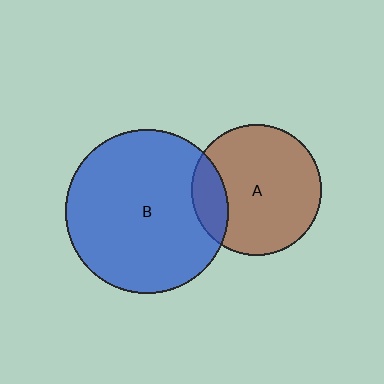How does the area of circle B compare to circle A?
Approximately 1.6 times.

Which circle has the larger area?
Circle B (blue).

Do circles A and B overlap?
Yes.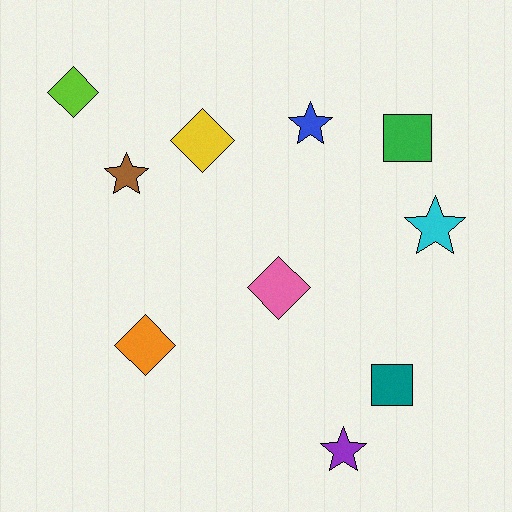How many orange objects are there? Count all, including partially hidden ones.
There is 1 orange object.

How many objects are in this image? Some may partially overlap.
There are 10 objects.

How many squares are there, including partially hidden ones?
There are 2 squares.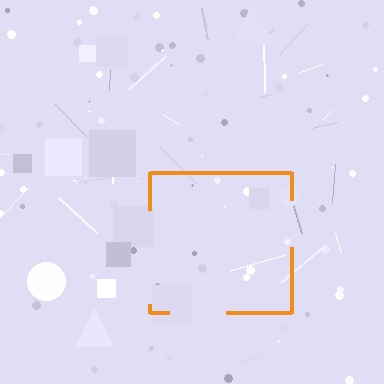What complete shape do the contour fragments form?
The contour fragments form a square.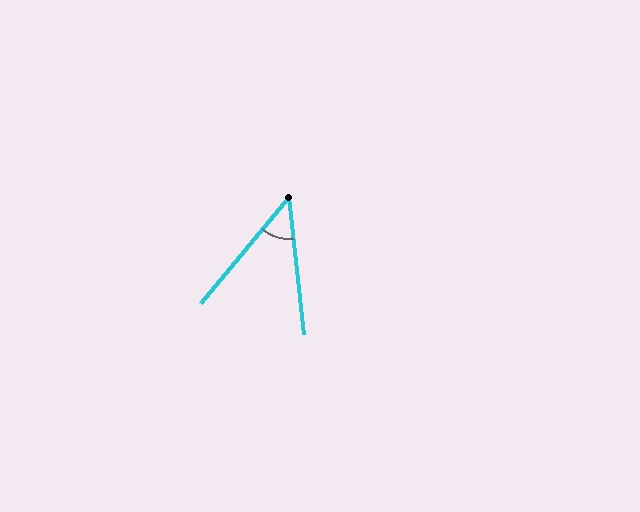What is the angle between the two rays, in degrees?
Approximately 46 degrees.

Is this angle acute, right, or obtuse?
It is acute.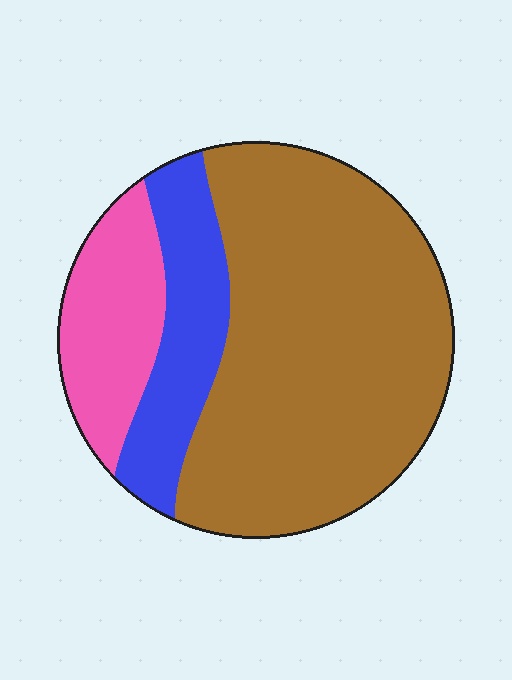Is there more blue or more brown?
Brown.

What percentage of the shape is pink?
Pink takes up about one sixth (1/6) of the shape.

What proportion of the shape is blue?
Blue takes up about one sixth (1/6) of the shape.